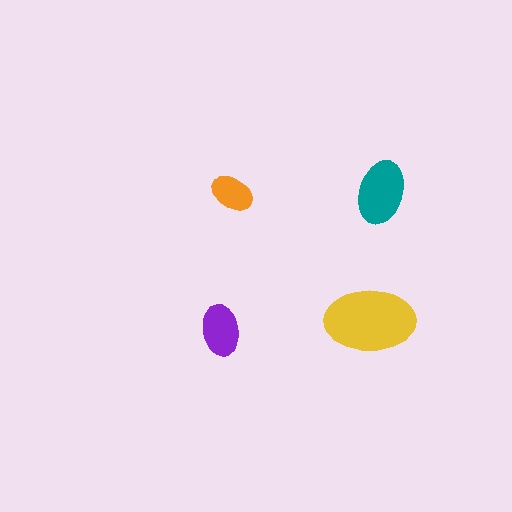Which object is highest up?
The teal ellipse is topmost.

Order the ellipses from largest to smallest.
the yellow one, the teal one, the purple one, the orange one.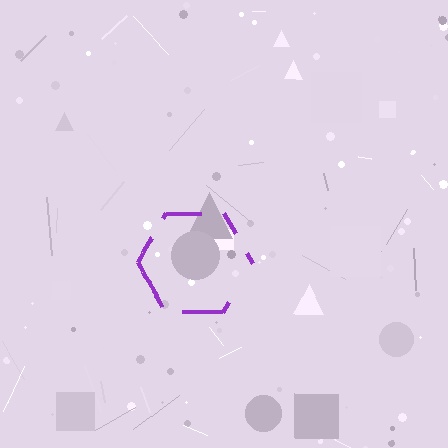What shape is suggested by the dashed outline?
The dashed outline suggests a hexagon.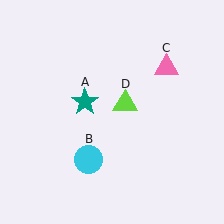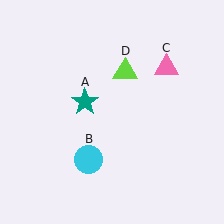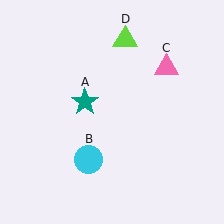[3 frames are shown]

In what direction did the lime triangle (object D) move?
The lime triangle (object D) moved up.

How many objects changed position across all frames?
1 object changed position: lime triangle (object D).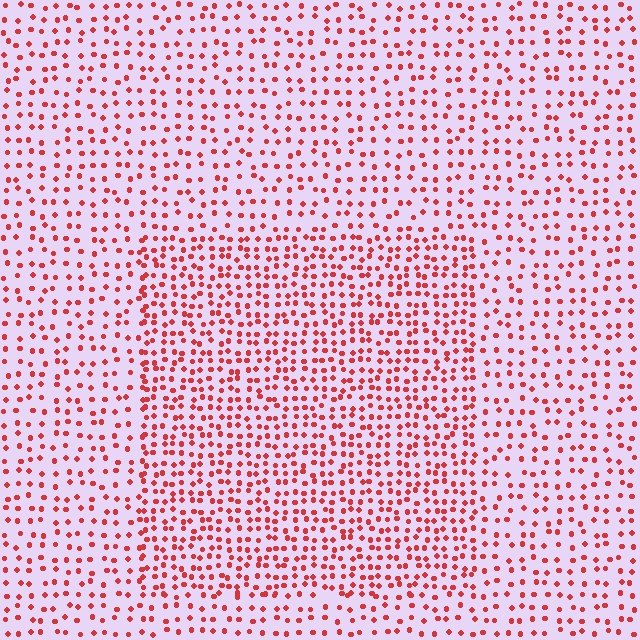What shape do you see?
I see a rectangle.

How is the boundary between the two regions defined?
The boundary is defined by a change in element density (approximately 1.7x ratio). All elements are the same color, size, and shape.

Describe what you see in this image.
The image contains small red elements arranged at two different densities. A rectangle-shaped region is visible where the elements are more densely packed than the surrounding area.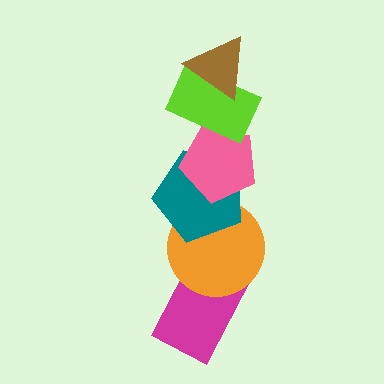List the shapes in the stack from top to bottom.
From top to bottom: the brown triangle, the lime rectangle, the pink pentagon, the teal pentagon, the orange circle, the magenta rectangle.